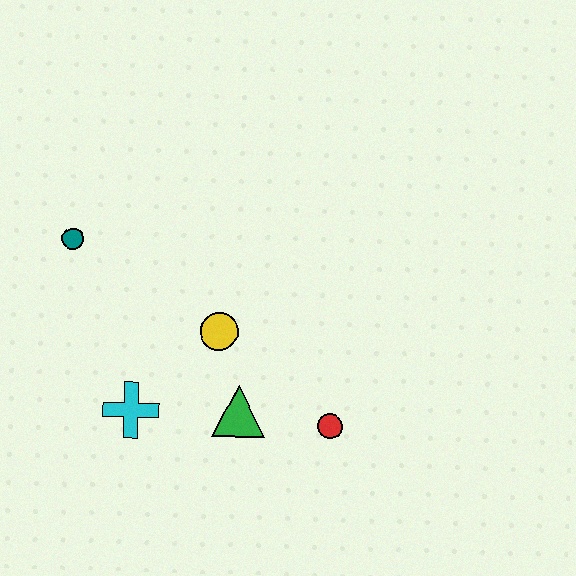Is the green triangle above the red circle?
Yes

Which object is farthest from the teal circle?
The red circle is farthest from the teal circle.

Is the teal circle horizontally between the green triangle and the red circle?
No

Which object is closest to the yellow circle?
The green triangle is closest to the yellow circle.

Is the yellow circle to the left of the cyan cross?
No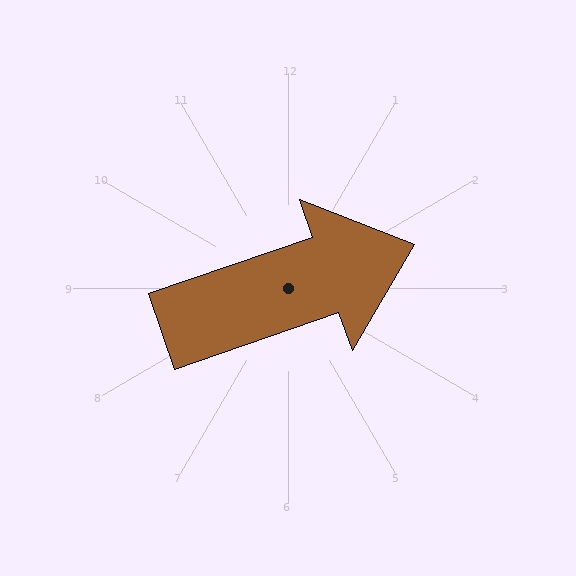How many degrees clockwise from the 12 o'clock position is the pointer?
Approximately 71 degrees.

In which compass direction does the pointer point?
East.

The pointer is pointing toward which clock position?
Roughly 2 o'clock.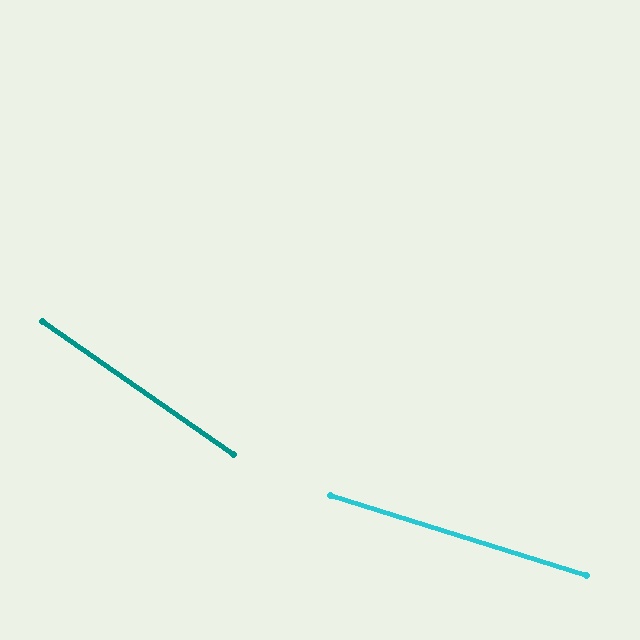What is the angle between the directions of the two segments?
Approximately 17 degrees.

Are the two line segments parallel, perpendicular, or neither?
Neither parallel nor perpendicular — they differ by about 17°.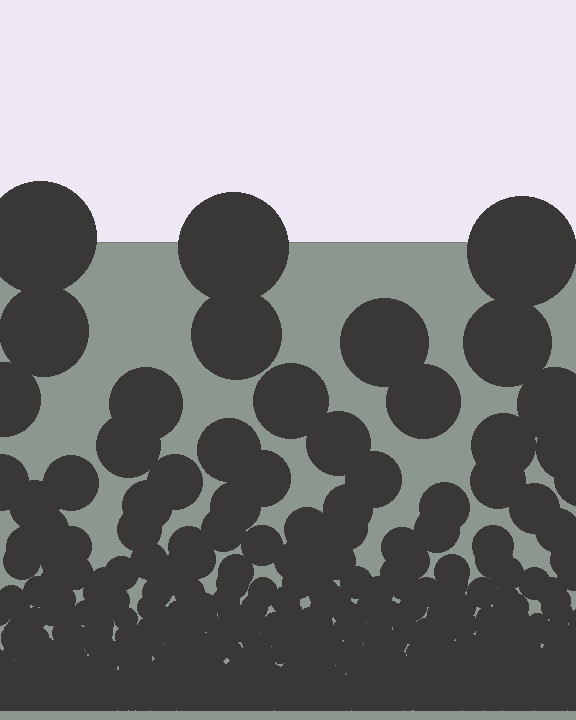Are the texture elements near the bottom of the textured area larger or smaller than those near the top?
Smaller. The gradient is inverted — elements near the bottom are smaller and denser.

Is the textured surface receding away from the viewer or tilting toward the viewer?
The surface appears to tilt toward the viewer. Texture elements get larger and sparser toward the top.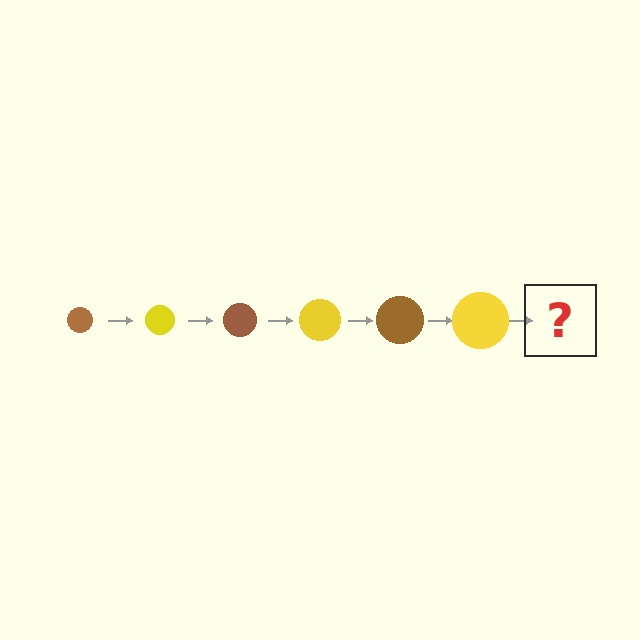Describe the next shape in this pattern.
It should be a brown circle, larger than the previous one.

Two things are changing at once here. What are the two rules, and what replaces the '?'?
The two rules are that the circle grows larger each step and the color cycles through brown and yellow. The '?' should be a brown circle, larger than the previous one.